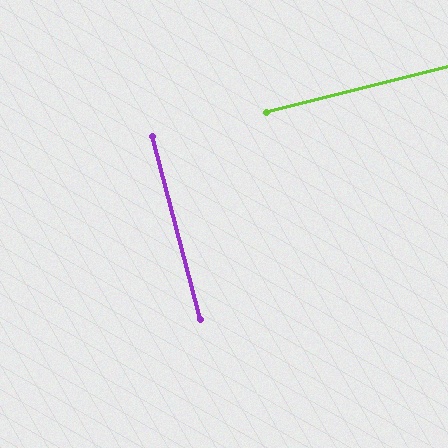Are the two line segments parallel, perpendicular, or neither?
Perpendicular — they meet at approximately 89°.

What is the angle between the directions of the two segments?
Approximately 89 degrees.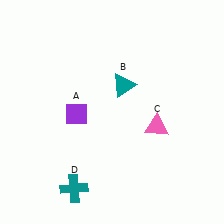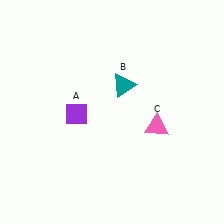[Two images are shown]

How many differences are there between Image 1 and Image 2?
There is 1 difference between the two images.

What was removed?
The teal cross (D) was removed in Image 2.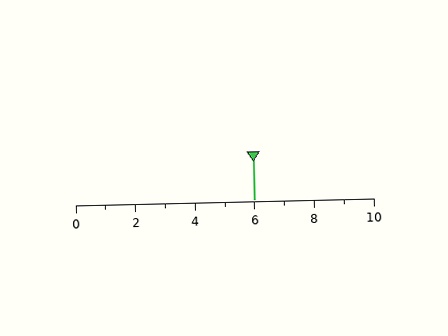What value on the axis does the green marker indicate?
The marker indicates approximately 6.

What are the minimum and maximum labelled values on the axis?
The axis runs from 0 to 10.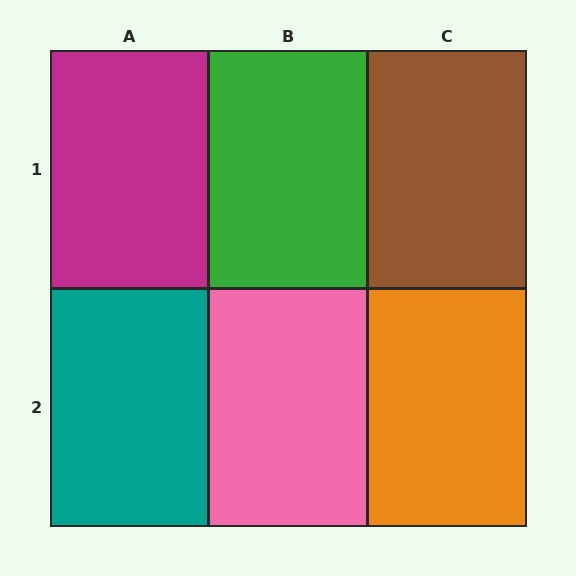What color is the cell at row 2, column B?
Pink.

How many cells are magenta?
1 cell is magenta.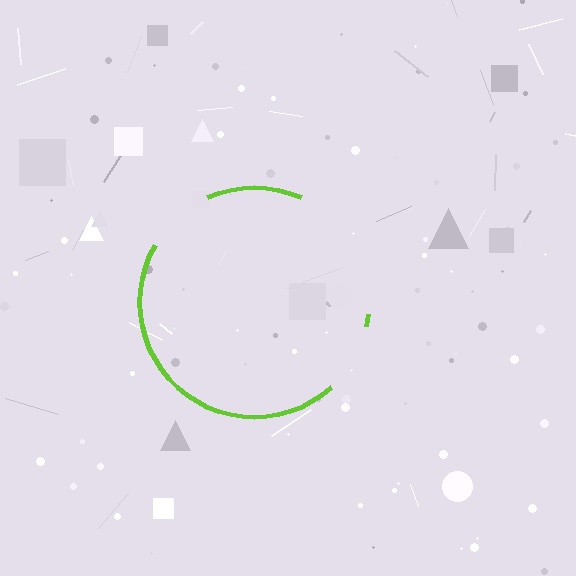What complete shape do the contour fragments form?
The contour fragments form a circle.